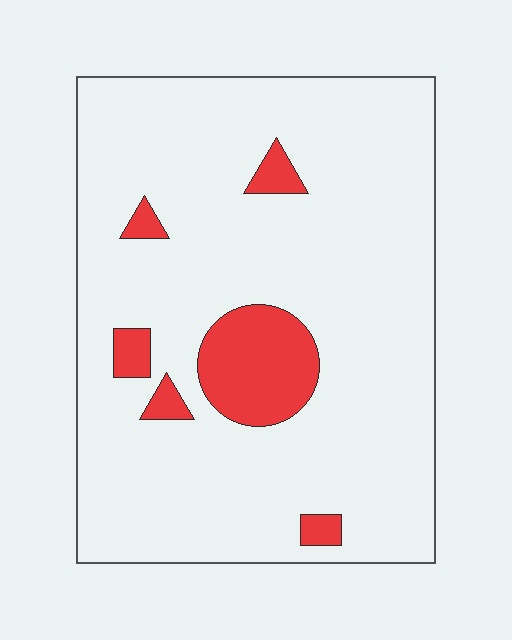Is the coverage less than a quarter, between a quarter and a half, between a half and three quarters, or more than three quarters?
Less than a quarter.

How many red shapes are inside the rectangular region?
6.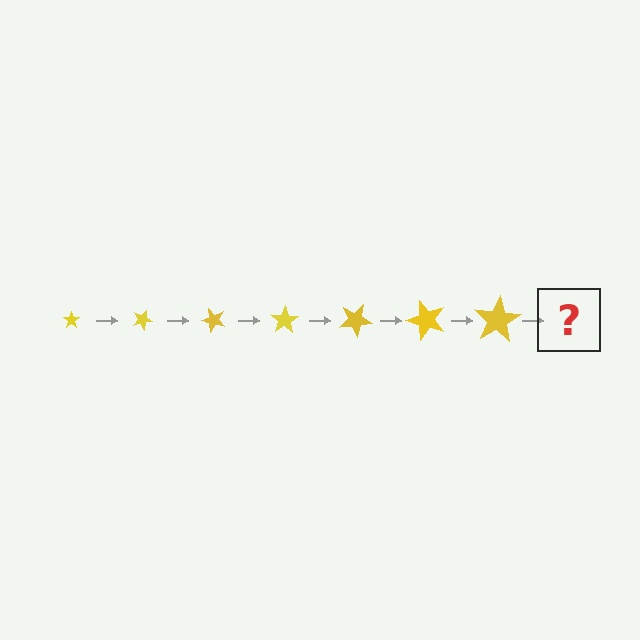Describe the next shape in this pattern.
It should be a star, larger than the previous one and rotated 175 degrees from the start.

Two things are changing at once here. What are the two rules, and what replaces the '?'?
The two rules are that the star grows larger each step and it rotates 25 degrees each step. The '?' should be a star, larger than the previous one and rotated 175 degrees from the start.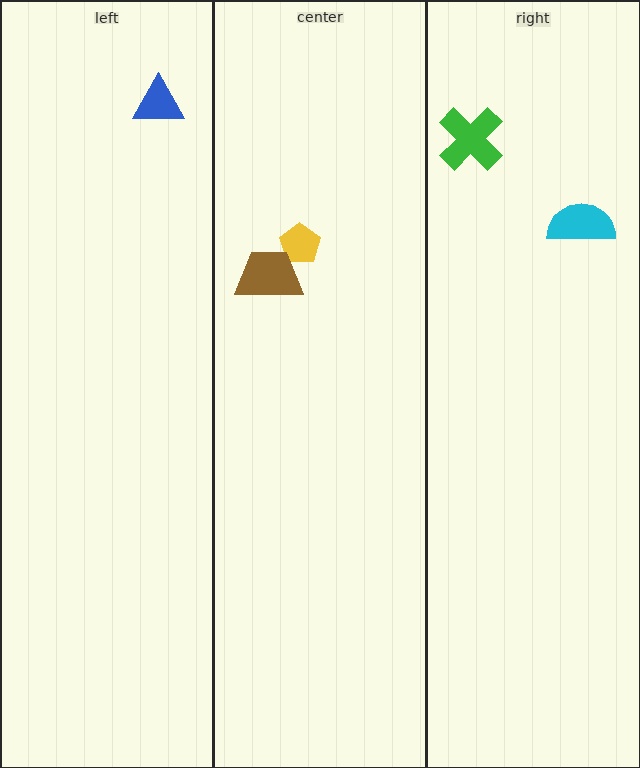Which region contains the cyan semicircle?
The right region.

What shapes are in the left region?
The blue triangle.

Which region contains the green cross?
The right region.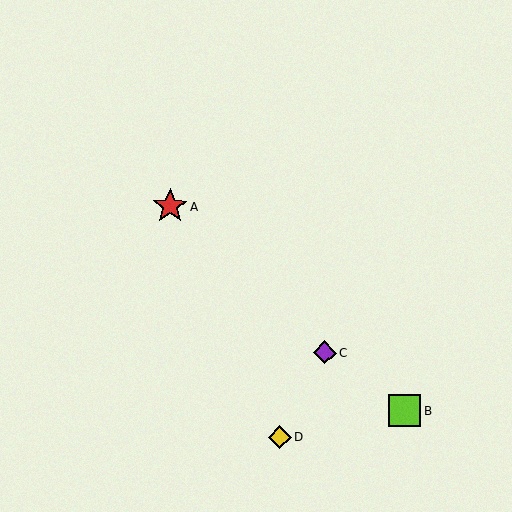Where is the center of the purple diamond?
The center of the purple diamond is at (325, 353).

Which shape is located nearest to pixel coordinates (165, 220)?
The red star (labeled A) at (170, 206) is nearest to that location.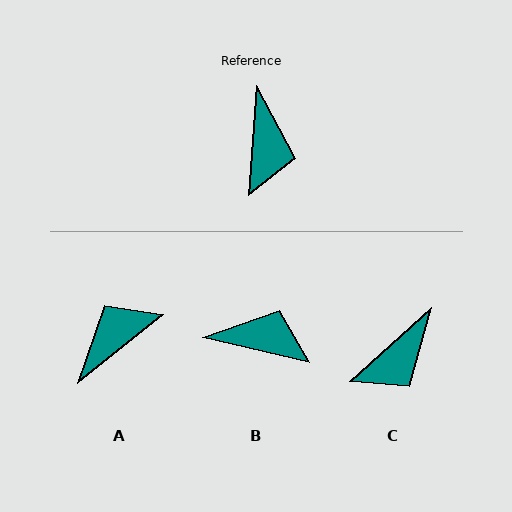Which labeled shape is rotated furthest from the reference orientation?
A, about 133 degrees away.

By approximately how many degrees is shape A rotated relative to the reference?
Approximately 133 degrees counter-clockwise.